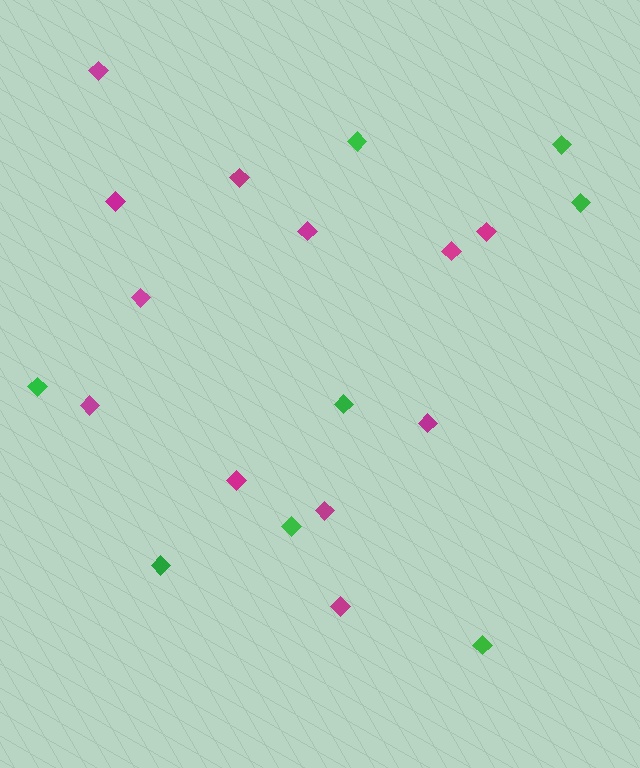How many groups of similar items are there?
There are 2 groups: one group of green diamonds (8) and one group of magenta diamonds (12).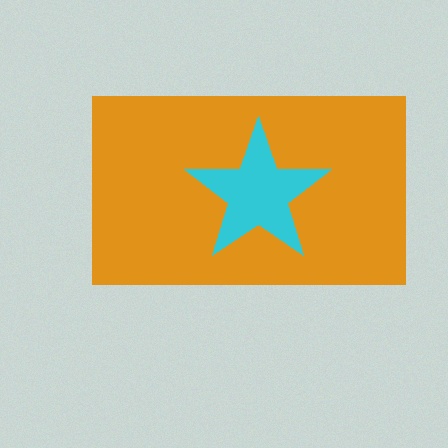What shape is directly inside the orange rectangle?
The cyan star.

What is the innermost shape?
The cyan star.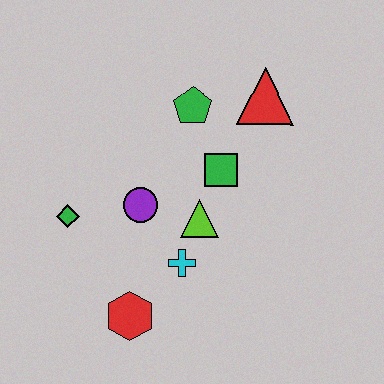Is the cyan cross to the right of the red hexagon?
Yes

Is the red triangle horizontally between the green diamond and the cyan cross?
No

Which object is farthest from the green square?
The red hexagon is farthest from the green square.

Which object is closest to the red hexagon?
The cyan cross is closest to the red hexagon.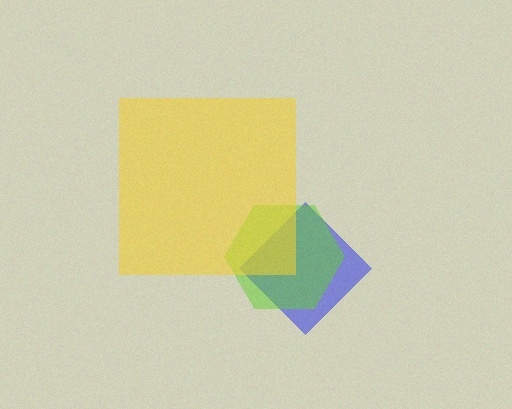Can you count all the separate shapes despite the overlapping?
Yes, there are 3 separate shapes.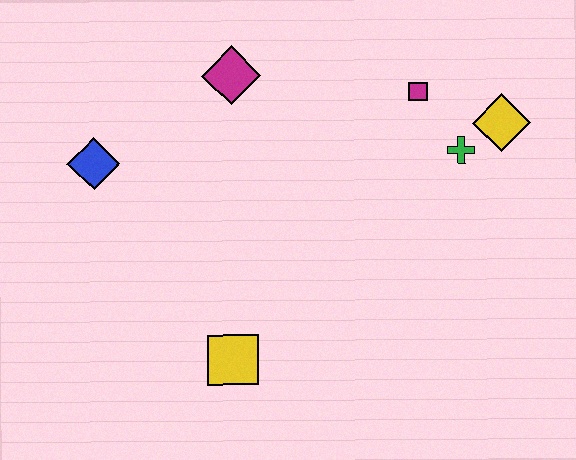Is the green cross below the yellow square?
No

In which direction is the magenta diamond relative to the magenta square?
The magenta diamond is to the left of the magenta square.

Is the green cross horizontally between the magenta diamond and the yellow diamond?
Yes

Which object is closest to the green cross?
The yellow diamond is closest to the green cross.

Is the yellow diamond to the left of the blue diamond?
No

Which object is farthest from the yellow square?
The yellow diamond is farthest from the yellow square.